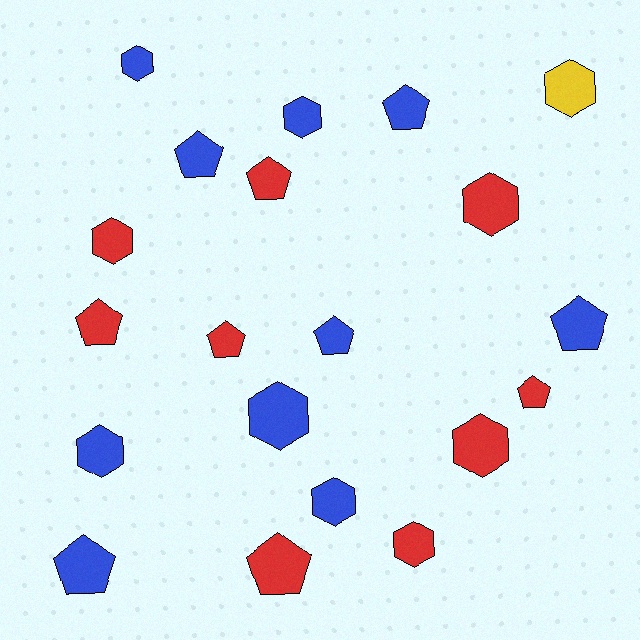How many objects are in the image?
There are 20 objects.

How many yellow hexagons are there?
There is 1 yellow hexagon.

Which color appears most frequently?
Blue, with 10 objects.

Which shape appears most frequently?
Pentagon, with 10 objects.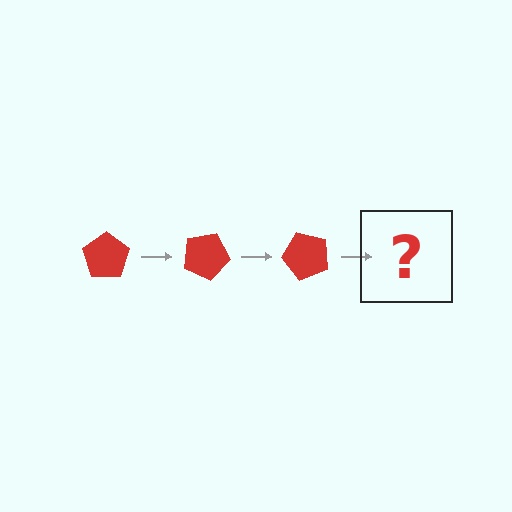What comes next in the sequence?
The next element should be a red pentagon rotated 75 degrees.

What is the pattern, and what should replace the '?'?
The pattern is that the pentagon rotates 25 degrees each step. The '?' should be a red pentagon rotated 75 degrees.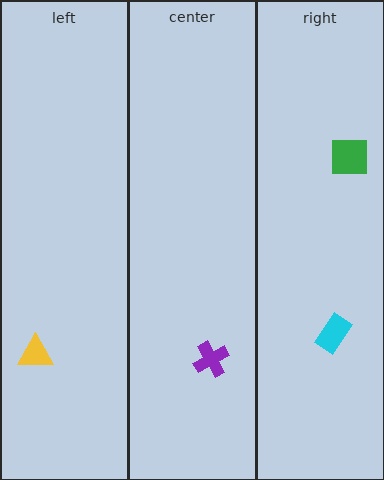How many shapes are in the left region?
1.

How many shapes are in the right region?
2.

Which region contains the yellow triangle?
The left region.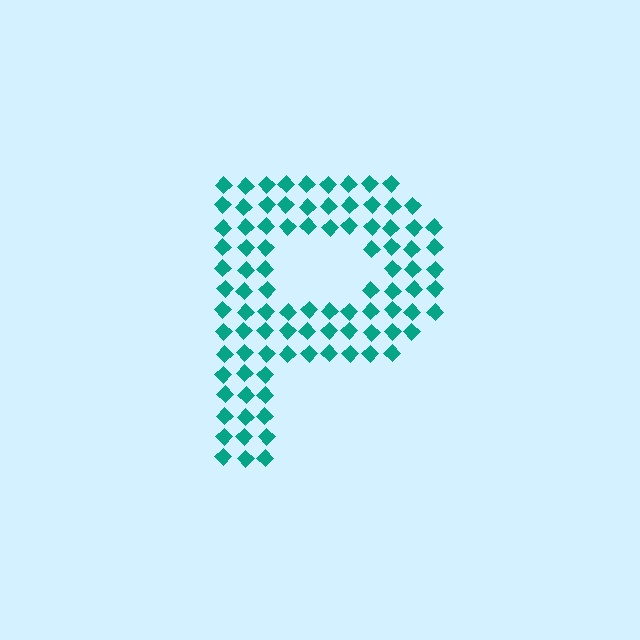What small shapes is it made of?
It is made of small diamonds.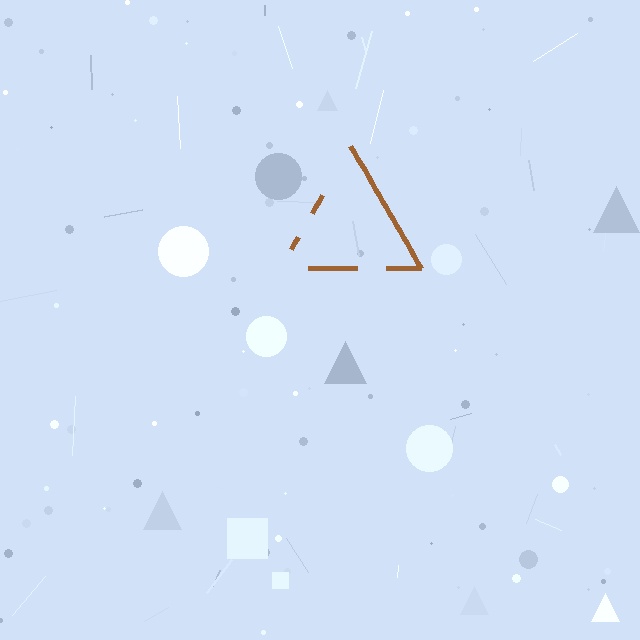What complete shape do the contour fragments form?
The contour fragments form a triangle.